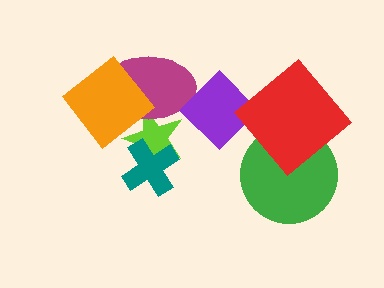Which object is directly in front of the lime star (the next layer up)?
The magenta ellipse is directly in front of the lime star.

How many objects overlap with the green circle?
1 object overlaps with the green circle.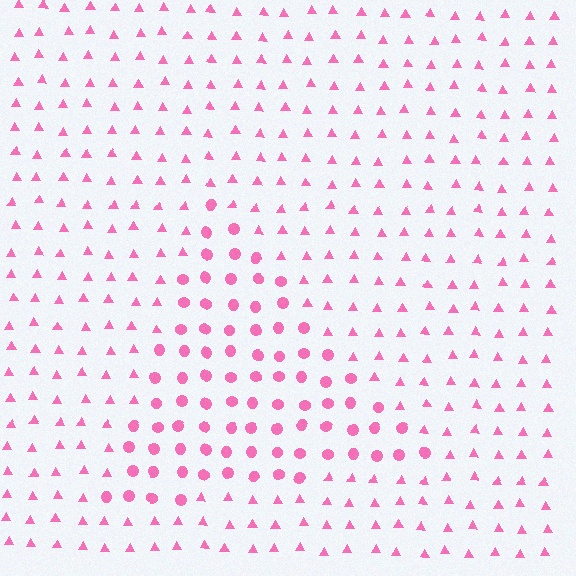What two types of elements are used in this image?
The image uses circles inside the triangle region and triangles outside it.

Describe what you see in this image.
The image is filled with small pink elements arranged in a uniform grid. A triangle-shaped region contains circles, while the surrounding area contains triangles. The boundary is defined purely by the change in element shape.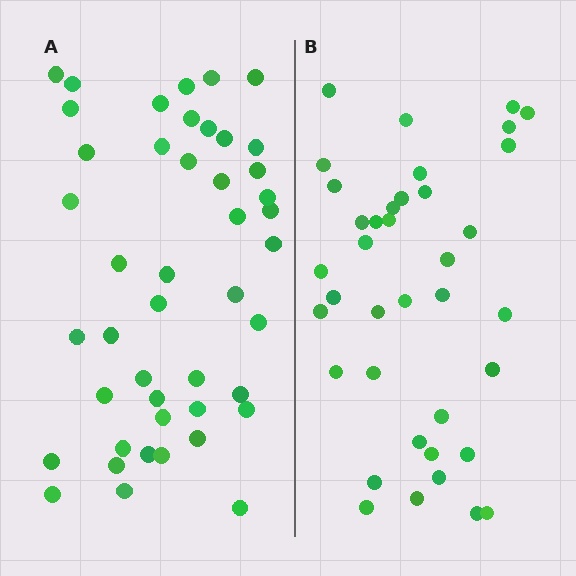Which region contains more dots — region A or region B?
Region A (the left region) has more dots.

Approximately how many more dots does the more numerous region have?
Region A has roughly 8 or so more dots than region B.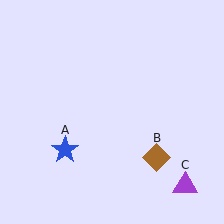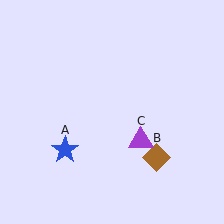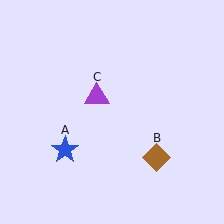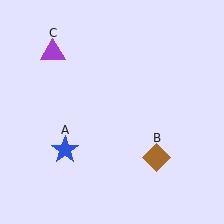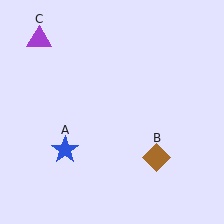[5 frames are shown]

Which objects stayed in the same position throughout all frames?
Blue star (object A) and brown diamond (object B) remained stationary.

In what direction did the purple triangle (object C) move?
The purple triangle (object C) moved up and to the left.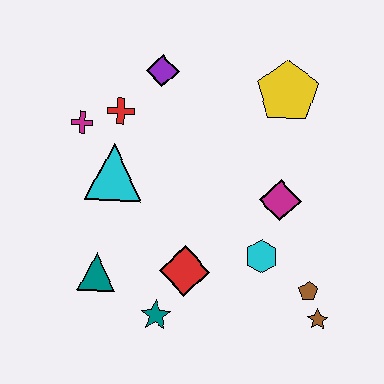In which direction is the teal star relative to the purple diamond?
The teal star is below the purple diamond.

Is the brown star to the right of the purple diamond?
Yes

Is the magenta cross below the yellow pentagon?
Yes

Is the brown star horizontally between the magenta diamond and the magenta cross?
No